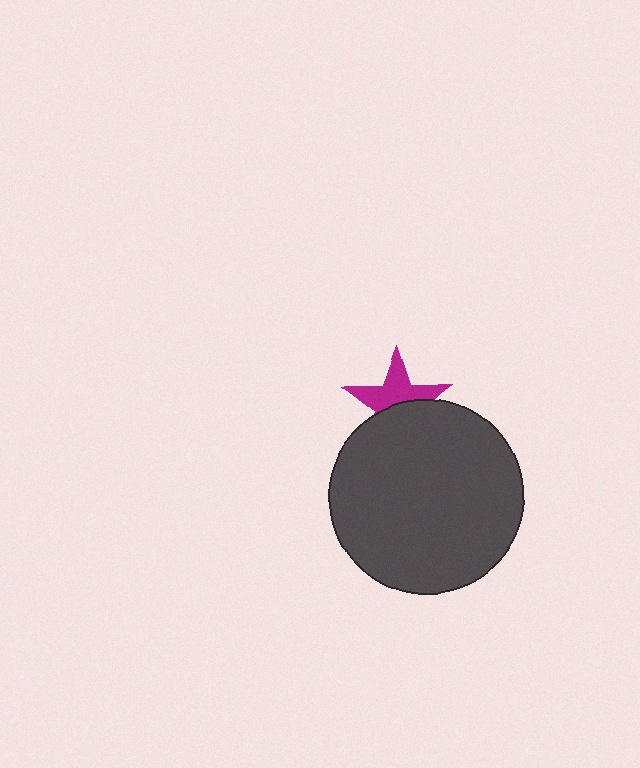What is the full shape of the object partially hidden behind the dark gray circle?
The partially hidden object is a magenta star.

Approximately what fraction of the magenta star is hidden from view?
Roughly 47% of the magenta star is hidden behind the dark gray circle.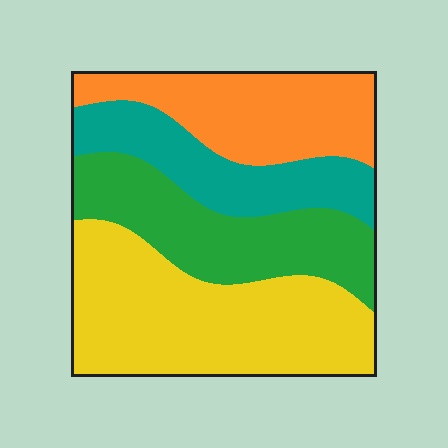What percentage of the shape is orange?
Orange covers about 20% of the shape.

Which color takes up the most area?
Yellow, at roughly 35%.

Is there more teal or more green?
Green.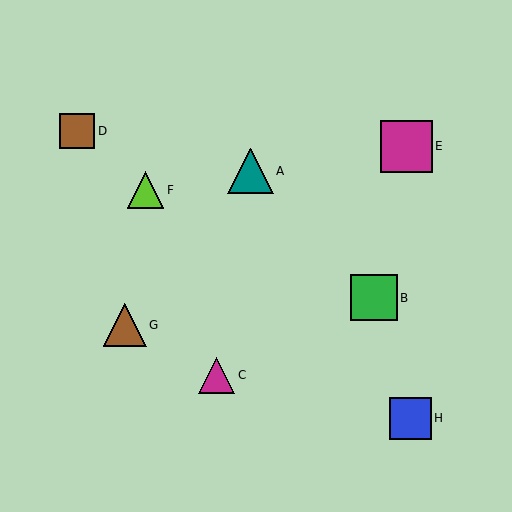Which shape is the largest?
The magenta square (labeled E) is the largest.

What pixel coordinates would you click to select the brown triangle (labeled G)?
Click at (125, 325) to select the brown triangle G.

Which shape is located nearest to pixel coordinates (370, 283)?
The green square (labeled B) at (374, 298) is nearest to that location.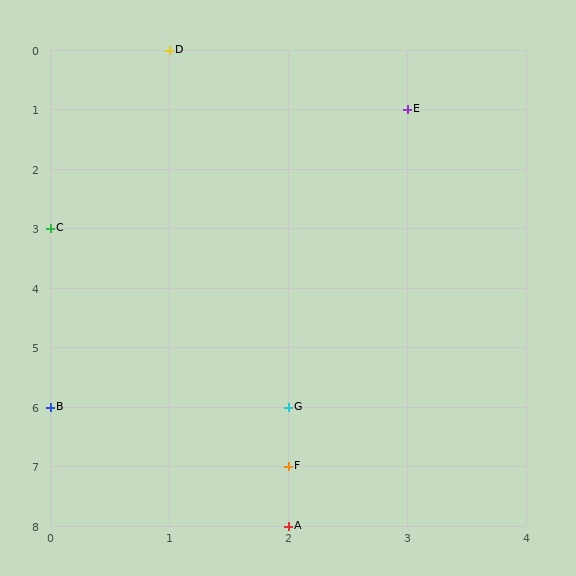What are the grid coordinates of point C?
Point C is at grid coordinates (0, 3).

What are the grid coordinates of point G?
Point G is at grid coordinates (2, 6).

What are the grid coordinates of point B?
Point B is at grid coordinates (0, 6).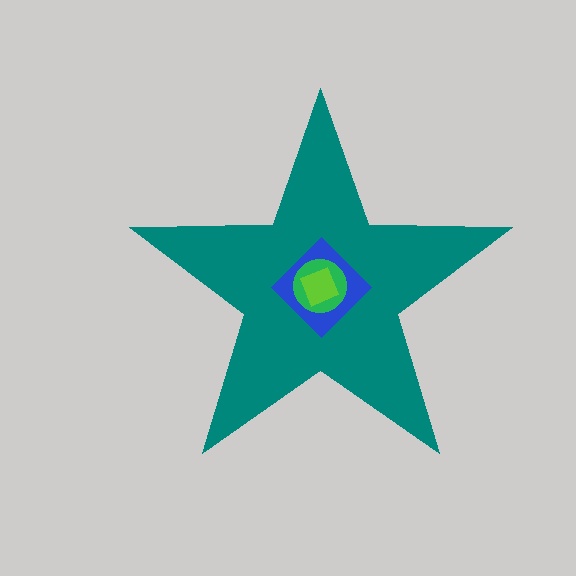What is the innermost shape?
The lime square.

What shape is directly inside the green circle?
The lime square.